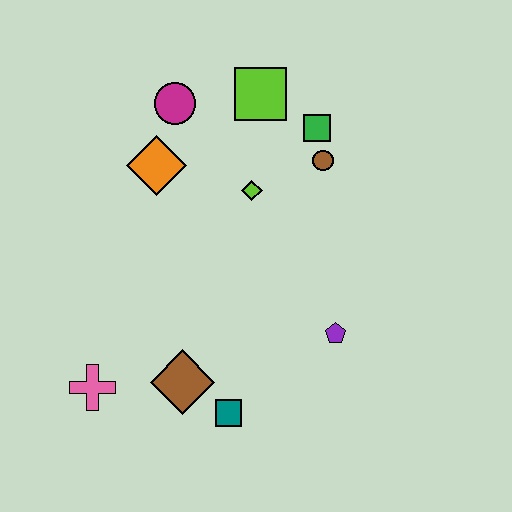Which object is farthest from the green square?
The pink cross is farthest from the green square.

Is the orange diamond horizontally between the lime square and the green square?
No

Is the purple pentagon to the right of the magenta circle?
Yes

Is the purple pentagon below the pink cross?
No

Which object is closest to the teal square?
The brown diamond is closest to the teal square.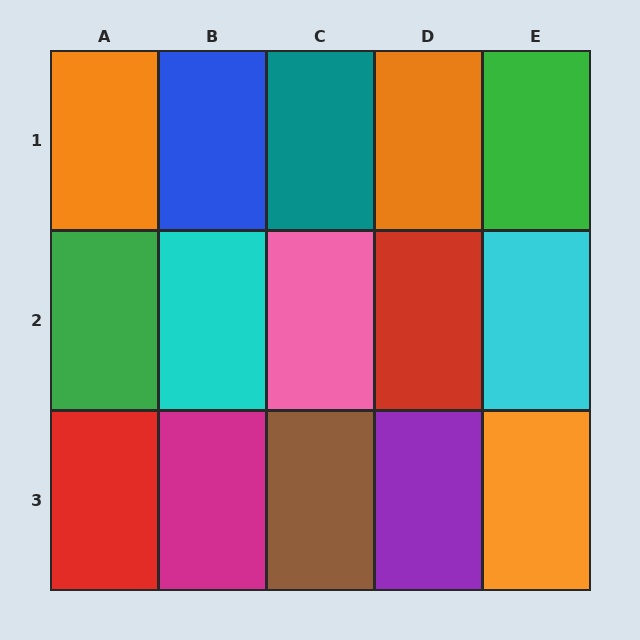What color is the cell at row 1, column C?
Teal.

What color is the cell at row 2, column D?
Red.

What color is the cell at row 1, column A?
Orange.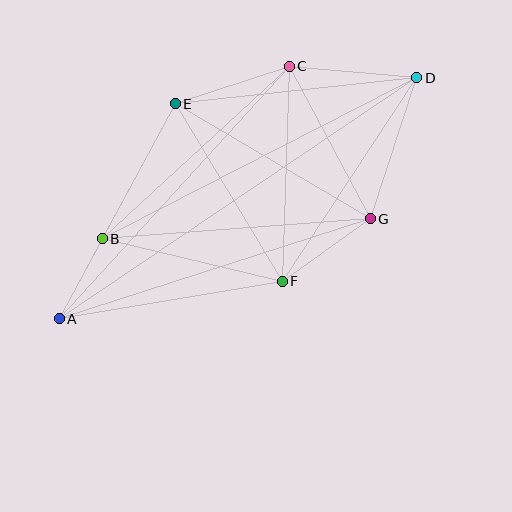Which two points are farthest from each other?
Points A and D are farthest from each other.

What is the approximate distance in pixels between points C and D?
The distance between C and D is approximately 128 pixels.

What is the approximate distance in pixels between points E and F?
The distance between E and F is approximately 207 pixels.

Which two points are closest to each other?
Points A and B are closest to each other.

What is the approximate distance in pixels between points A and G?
The distance between A and G is approximately 327 pixels.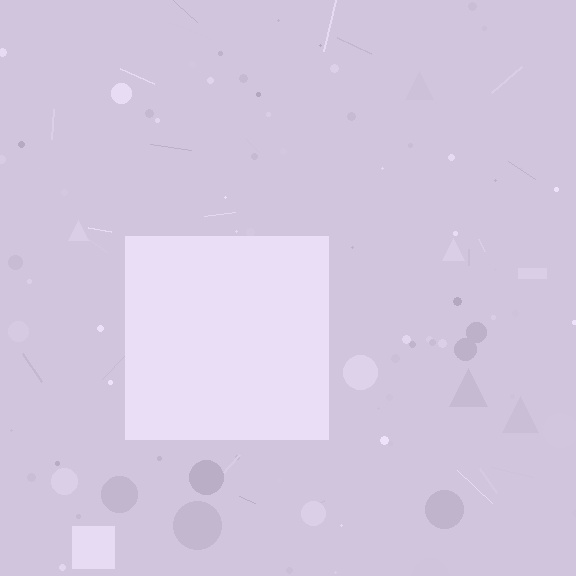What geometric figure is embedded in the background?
A square is embedded in the background.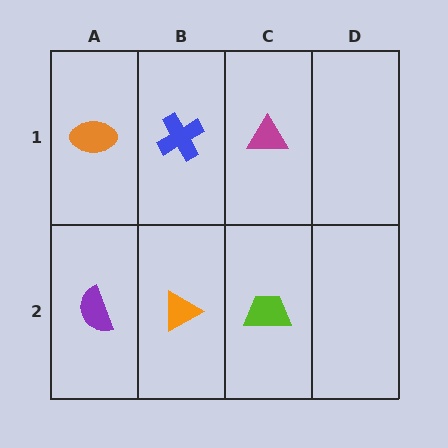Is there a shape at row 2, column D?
No, that cell is empty.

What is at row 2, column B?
An orange triangle.